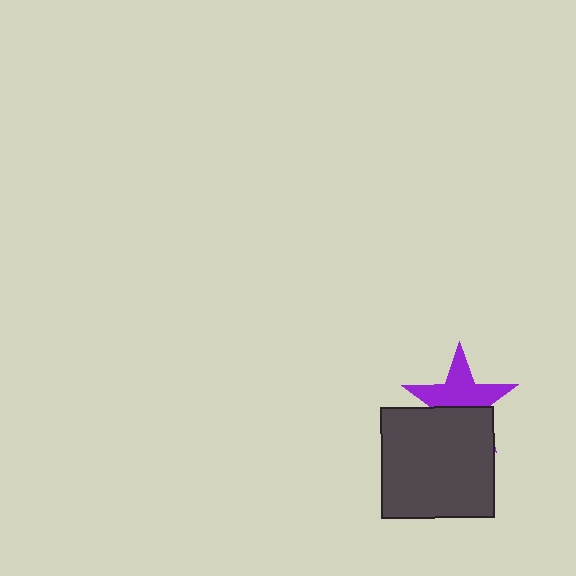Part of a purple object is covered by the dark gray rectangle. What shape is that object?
It is a star.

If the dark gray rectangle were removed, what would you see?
You would see the complete purple star.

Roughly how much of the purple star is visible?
About half of it is visible (roughly 58%).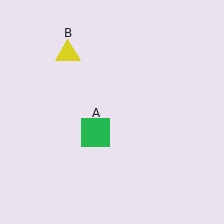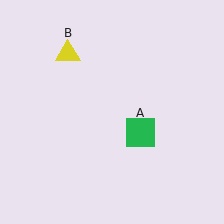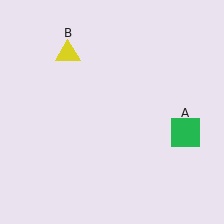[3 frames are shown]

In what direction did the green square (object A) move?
The green square (object A) moved right.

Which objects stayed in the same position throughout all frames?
Yellow triangle (object B) remained stationary.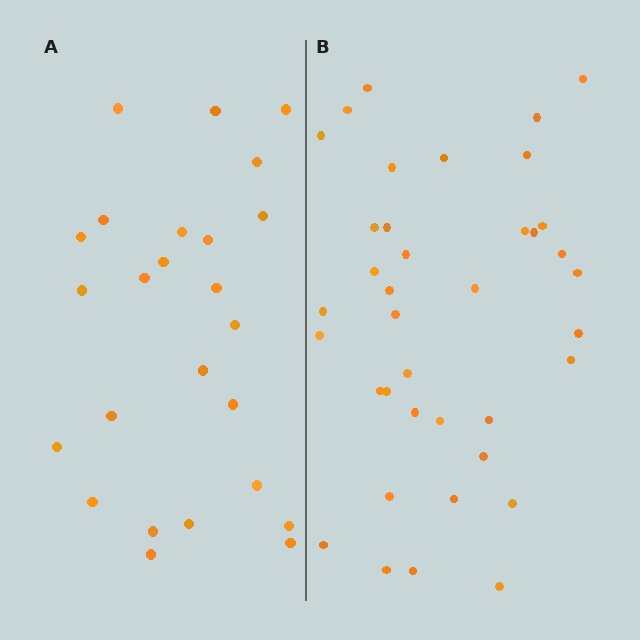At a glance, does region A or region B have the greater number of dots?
Region B (the right region) has more dots.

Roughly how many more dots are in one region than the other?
Region B has approximately 15 more dots than region A.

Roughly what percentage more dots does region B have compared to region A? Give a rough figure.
About 50% more.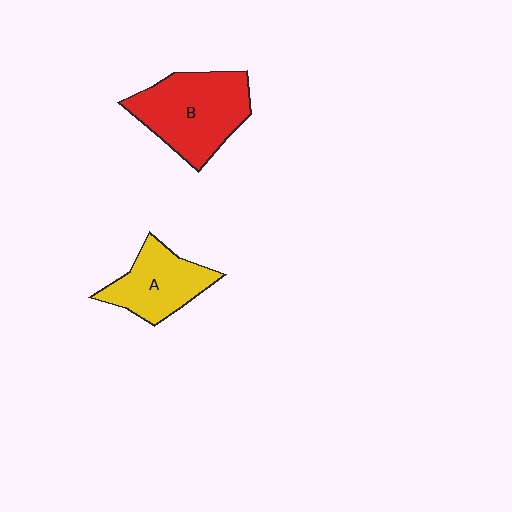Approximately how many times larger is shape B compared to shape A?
Approximately 1.4 times.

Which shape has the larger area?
Shape B (red).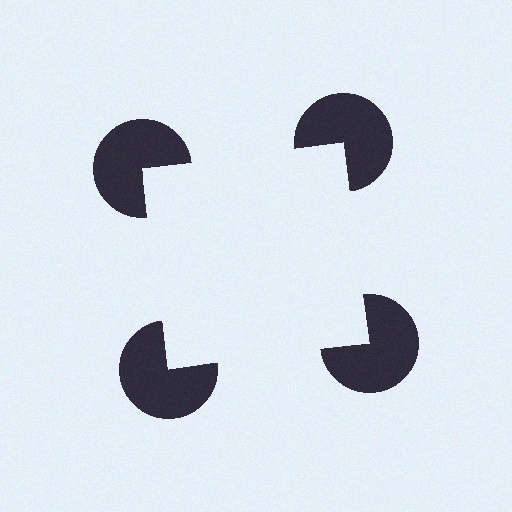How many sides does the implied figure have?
4 sides.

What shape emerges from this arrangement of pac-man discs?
An illusory square — its edges are inferred from the aligned wedge cuts in the pac-man discs, not physically drawn.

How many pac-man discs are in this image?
There are 4 — one at each vertex of the illusory square.